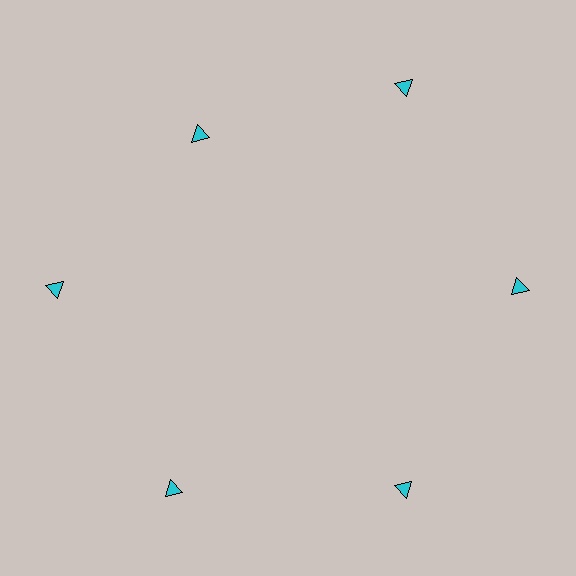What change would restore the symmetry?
The symmetry would be restored by moving it outward, back onto the ring so that all 6 triangles sit at equal angles and equal distance from the center.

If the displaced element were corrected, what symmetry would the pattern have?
It would have 6-fold rotational symmetry — the pattern would map onto itself every 60 degrees.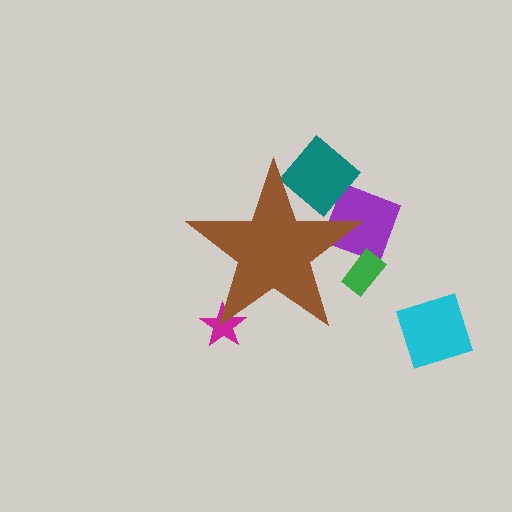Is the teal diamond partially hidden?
Yes, the teal diamond is partially hidden behind the brown star.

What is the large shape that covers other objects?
A brown star.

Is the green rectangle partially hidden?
Yes, the green rectangle is partially hidden behind the brown star.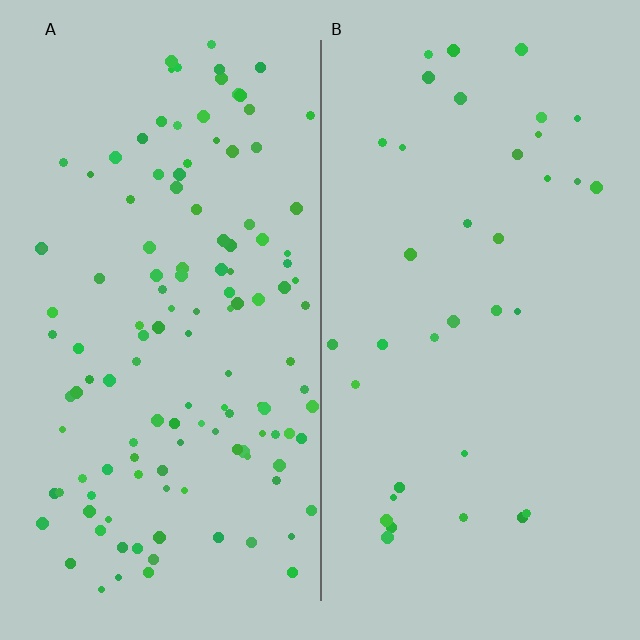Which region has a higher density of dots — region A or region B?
A (the left).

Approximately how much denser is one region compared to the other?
Approximately 3.6× — region A over region B.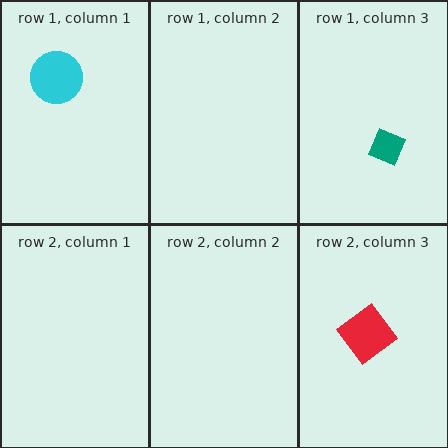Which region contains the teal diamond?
The row 1, column 3 region.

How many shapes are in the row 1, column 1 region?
1.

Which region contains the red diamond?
The row 2, column 3 region.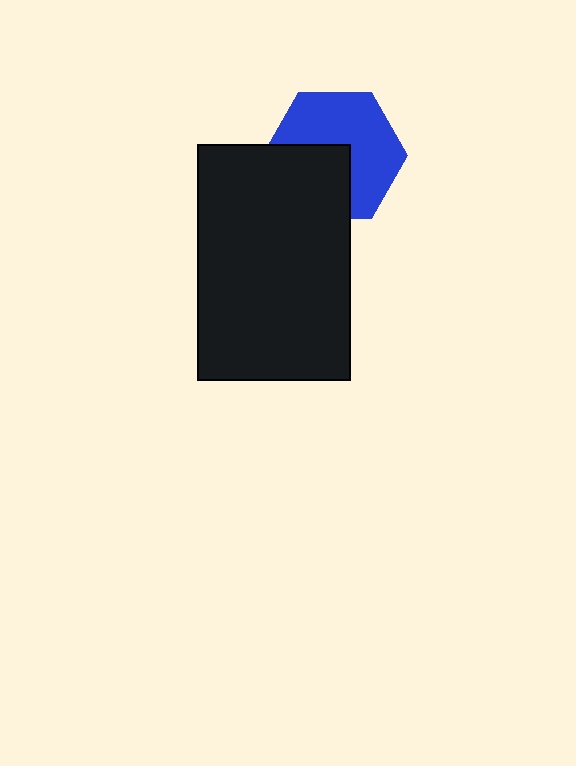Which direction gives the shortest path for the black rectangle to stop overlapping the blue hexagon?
Moving toward the lower-left gives the shortest separation.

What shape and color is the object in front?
The object in front is a black rectangle.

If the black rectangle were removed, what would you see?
You would see the complete blue hexagon.